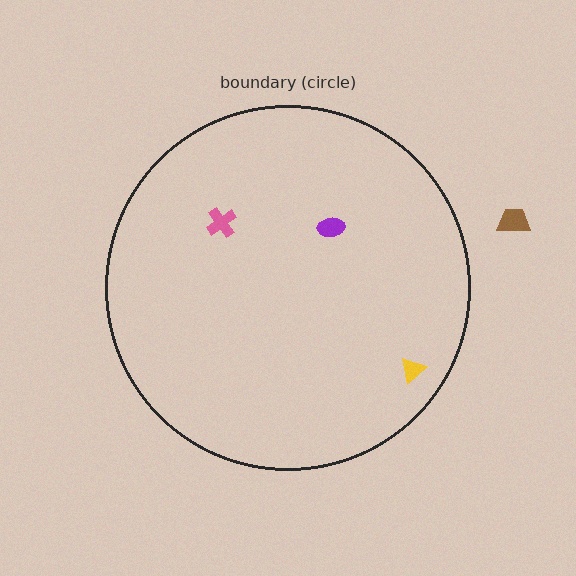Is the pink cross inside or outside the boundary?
Inside.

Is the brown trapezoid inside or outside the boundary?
Outside.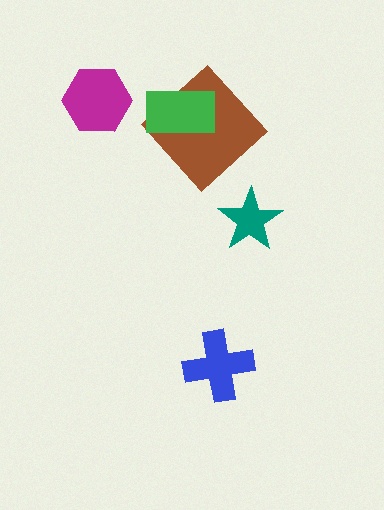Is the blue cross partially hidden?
No, no other shape covers it.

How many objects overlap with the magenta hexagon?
0 objects overlap with the magenta hexagon.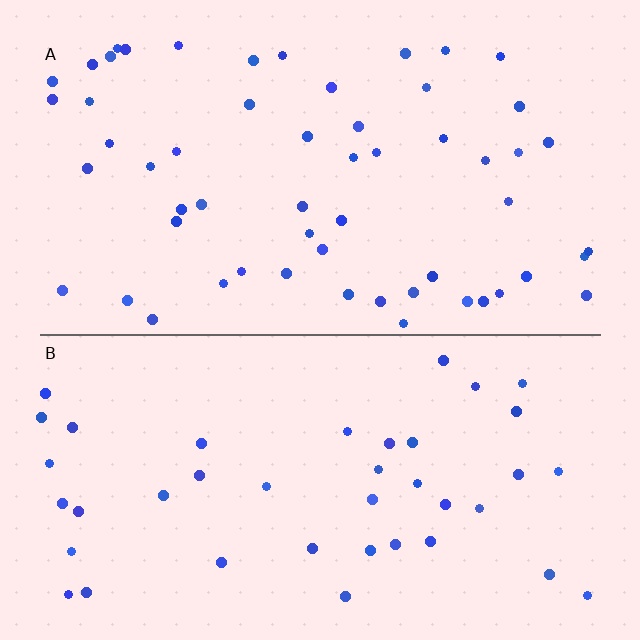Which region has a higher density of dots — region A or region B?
A (the top).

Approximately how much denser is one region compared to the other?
Approximately 1.4× — region A over region B.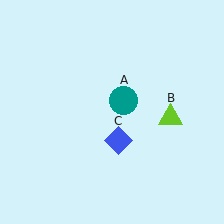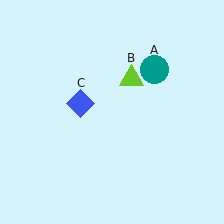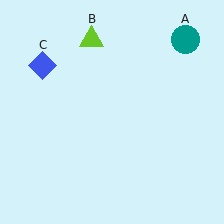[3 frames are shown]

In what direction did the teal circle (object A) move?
The teal circle (object A) moved up and to the right.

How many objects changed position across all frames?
3 objects changed position: teal circle (object A), lime triangle (object B), blue diamond (object C).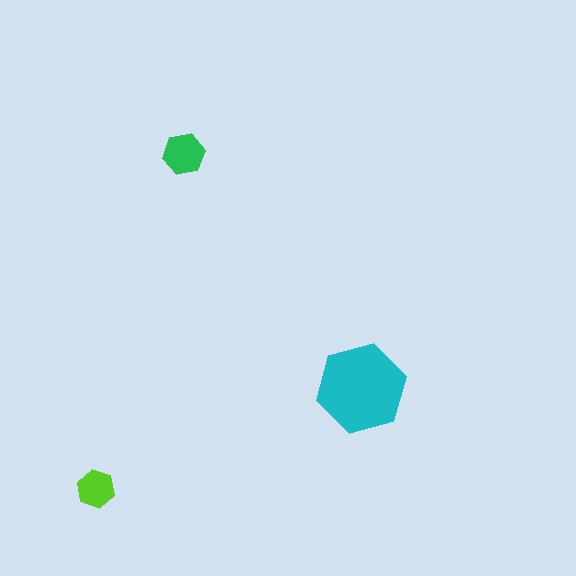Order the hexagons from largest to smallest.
the cyan one, the green one, the lime one.